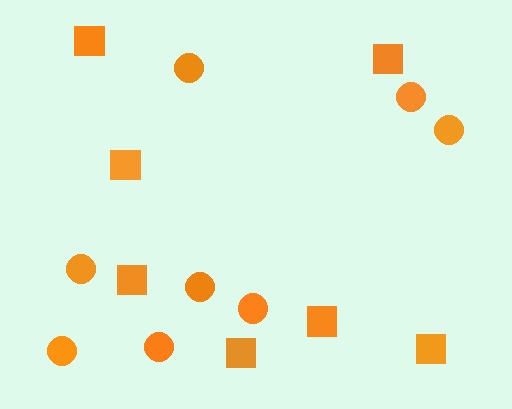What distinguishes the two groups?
There are 2 groups: one group of circles (8) and one group of squares (7).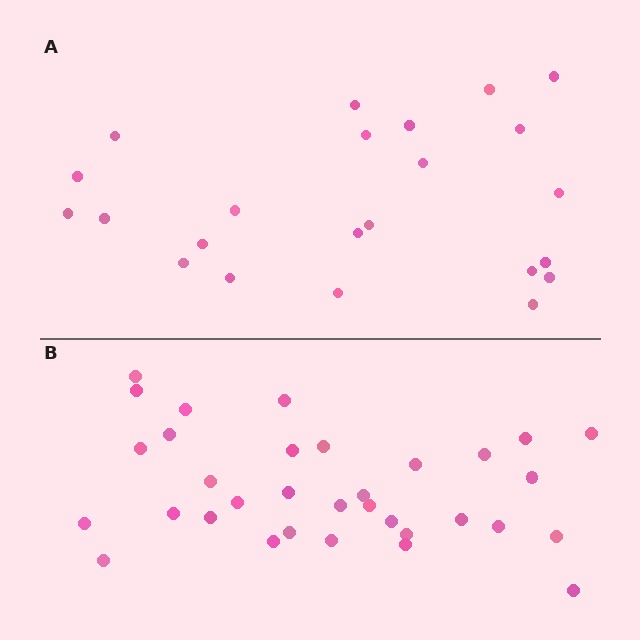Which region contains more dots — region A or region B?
Region B (the bottom region) has more dots.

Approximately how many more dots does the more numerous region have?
Region B has roughly 10 or so more dots than region A.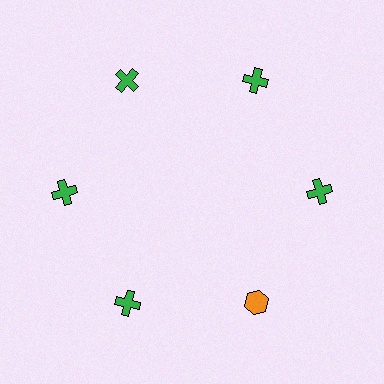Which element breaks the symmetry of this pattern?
The orange hexagon at roughly the 5 o'clock position breaks the symmetry. All other shapes are green crosses.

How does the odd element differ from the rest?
It differs in both color (orange instead of green) and shape (hexagon instead of cross).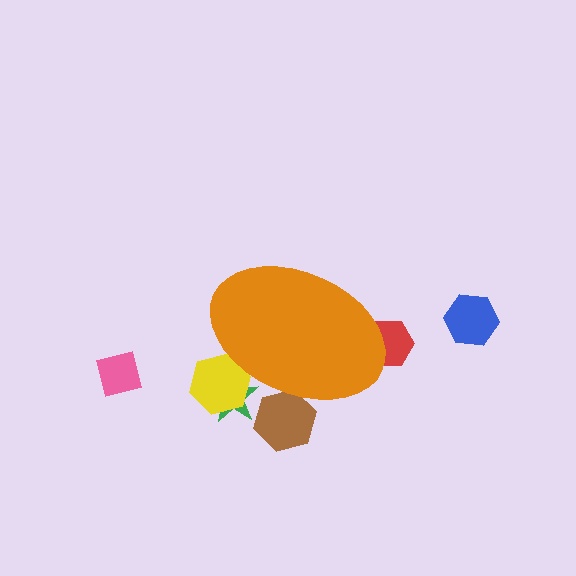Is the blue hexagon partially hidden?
No, the blue hexagon is fully visible.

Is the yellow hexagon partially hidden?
Yes, the yellow hexagon is partially hidden behind the orange ellipse.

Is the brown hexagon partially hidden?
Yes, the brown hexagon is partially hidden behind the orange ellipse.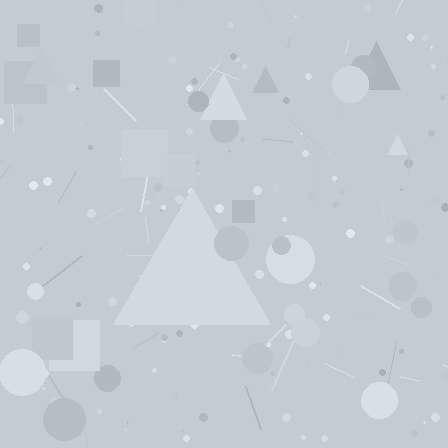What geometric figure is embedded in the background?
A triangle is embedded in the background.